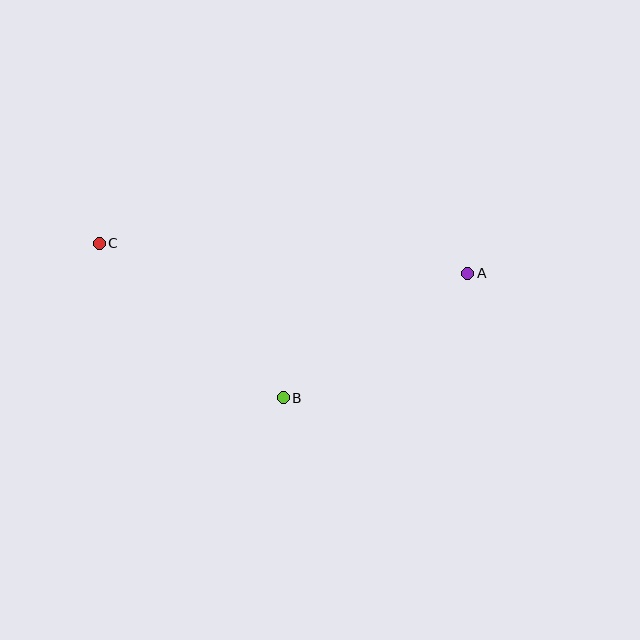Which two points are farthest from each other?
Points A and C are farthest from each other.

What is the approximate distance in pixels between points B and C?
The distance between B and C is approximately 240 pixels.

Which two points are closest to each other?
Points A and B are closest to each other.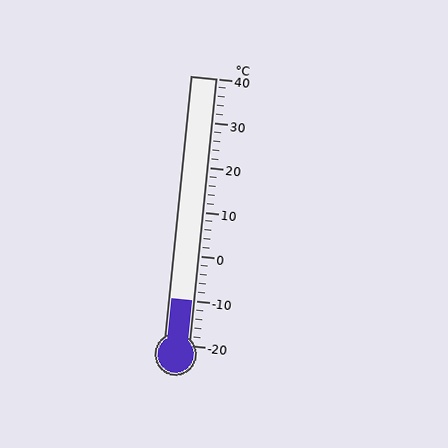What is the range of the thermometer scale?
The thermometer scale ranges from -20°C to 40°C.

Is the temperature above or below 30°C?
The temperature is below 30°C.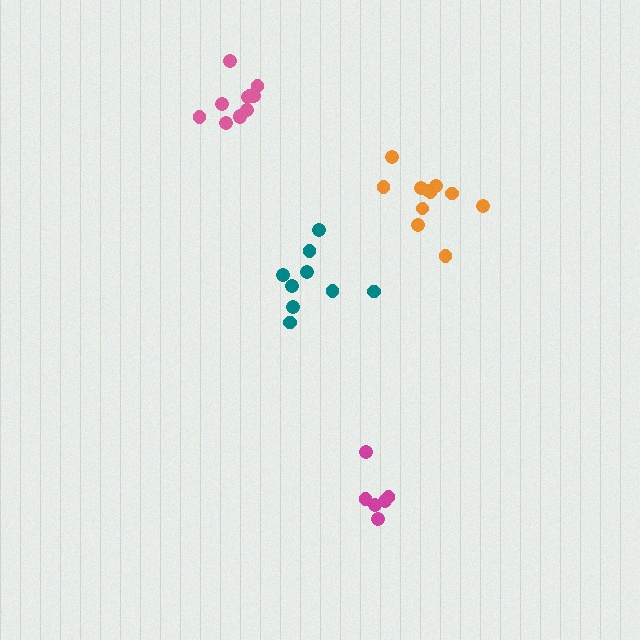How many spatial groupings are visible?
There are 4 spatial groupings.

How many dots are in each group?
Group 1: 11 dots, Group 2: 6 dots, Group 3: 11 dots, Group 4: 9 dots (37 total).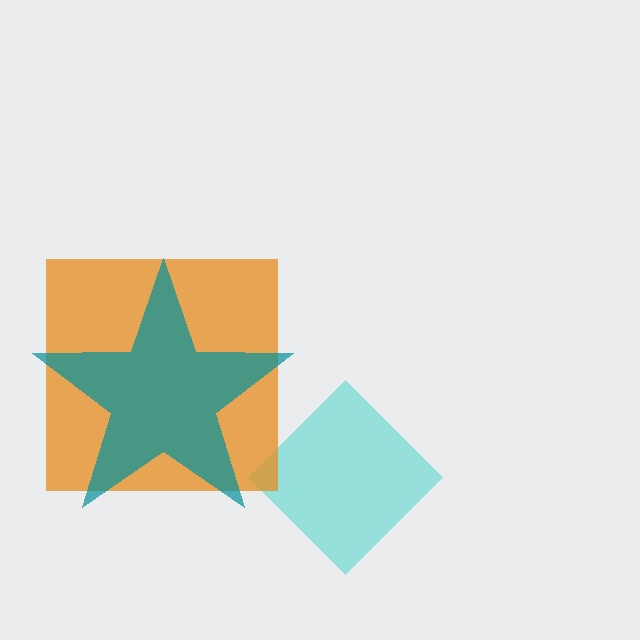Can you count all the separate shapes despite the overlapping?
Yes, there are 3 separate shapes.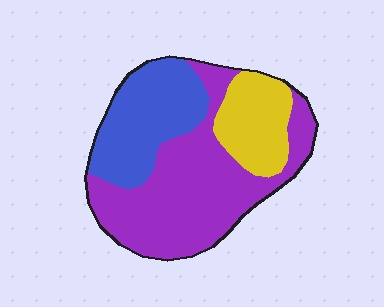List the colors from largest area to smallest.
From largest to smallest: purple, blue, yellow.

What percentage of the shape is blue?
Blue covers around 30% of the shape.